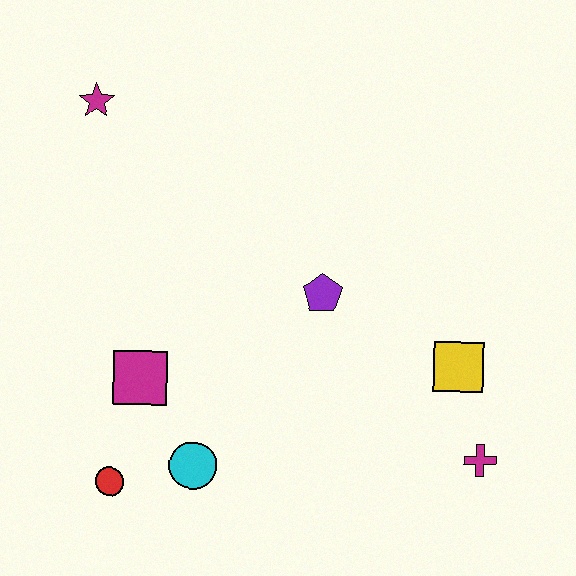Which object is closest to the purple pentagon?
The yellow square is closest to the purple pentagon.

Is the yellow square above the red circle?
Yes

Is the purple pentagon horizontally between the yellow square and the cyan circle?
Yes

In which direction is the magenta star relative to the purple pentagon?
The magenta star is to the left of the purple pentagon.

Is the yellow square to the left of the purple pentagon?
No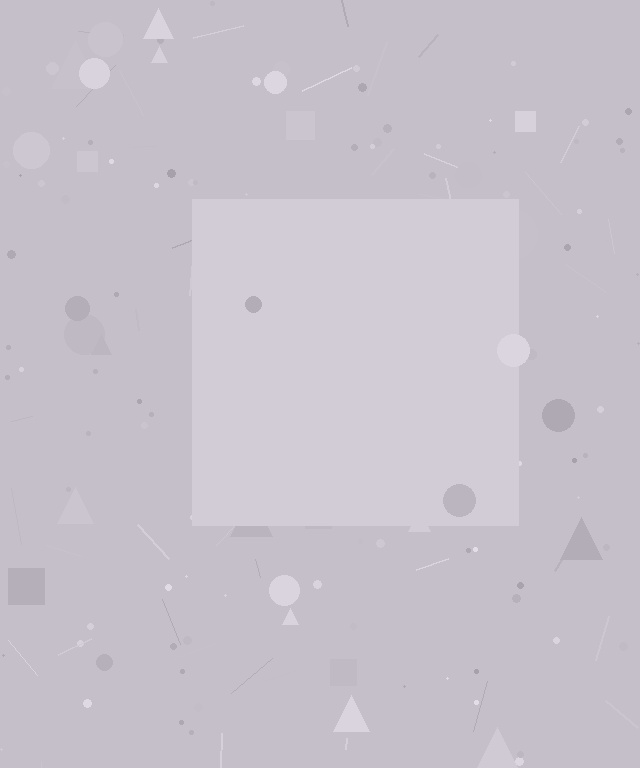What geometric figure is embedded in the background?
A square is embedded in the background.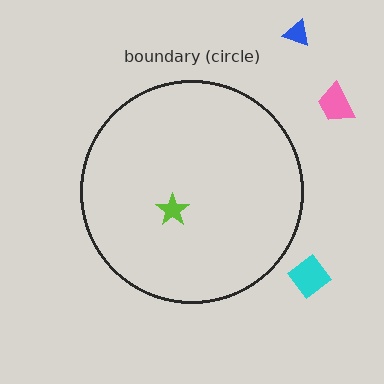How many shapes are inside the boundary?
1 inside, 3 outside.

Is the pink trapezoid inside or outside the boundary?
Outside.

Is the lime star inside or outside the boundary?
Inside.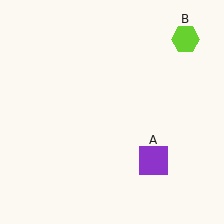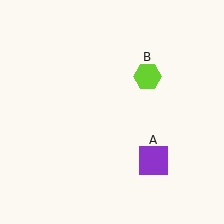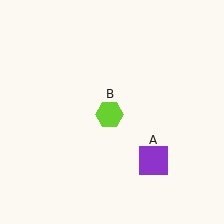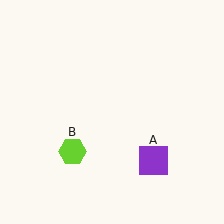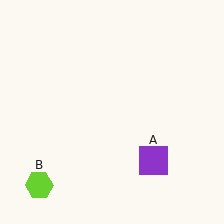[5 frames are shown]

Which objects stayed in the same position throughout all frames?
Purple square (object A) remained stationary.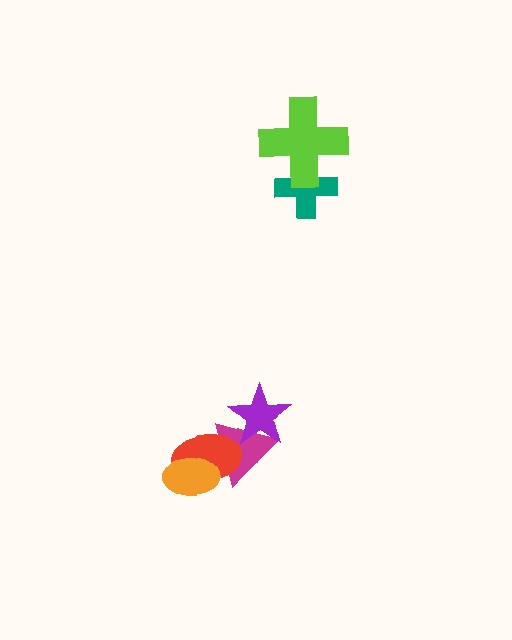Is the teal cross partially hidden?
Yes, it is partially covered by another shape.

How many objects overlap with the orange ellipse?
2 objects overlap with the orange ellipse.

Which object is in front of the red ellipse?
The orange ellipse is in front of the red ellipse.